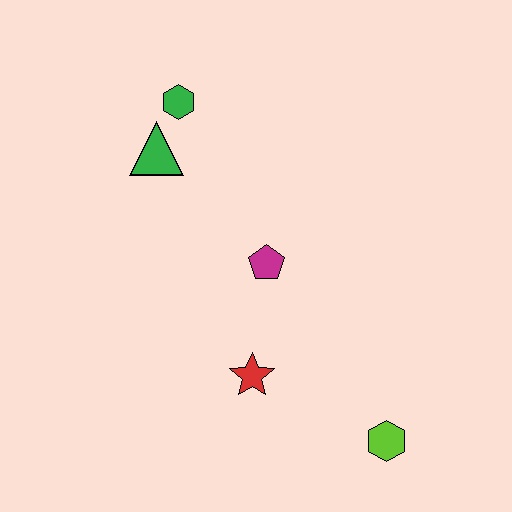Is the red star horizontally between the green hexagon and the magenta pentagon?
Yes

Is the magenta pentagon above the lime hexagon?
Yes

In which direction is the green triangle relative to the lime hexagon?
The green triangle is above the lime hexagon.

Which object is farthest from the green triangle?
The lime hexagon is farthest from the green triangle.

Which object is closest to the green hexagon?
The green triangle is closest to the green hexagon.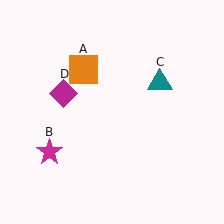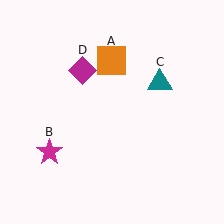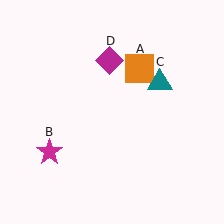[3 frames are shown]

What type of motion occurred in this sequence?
The orange square (object A), magenta diamond (object D) rotated clockwise around the center of the scene.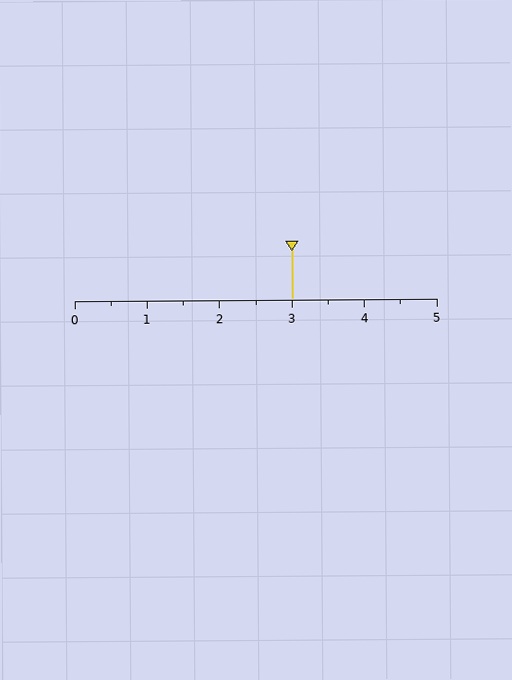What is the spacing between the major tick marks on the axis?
The major ticks are spaced 1 apart.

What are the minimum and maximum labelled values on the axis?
The axis runs from 0 to 5.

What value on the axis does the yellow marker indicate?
The marker indicates approximately 3.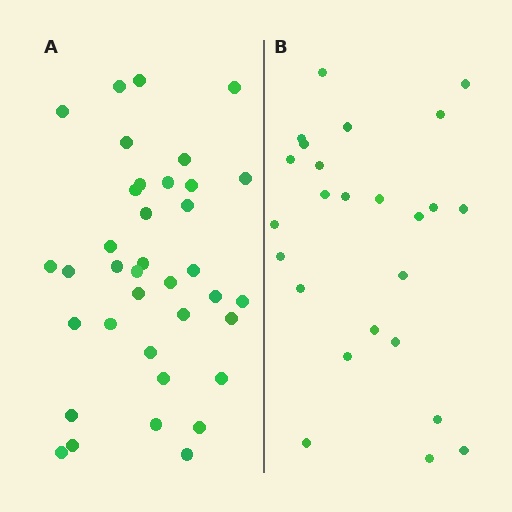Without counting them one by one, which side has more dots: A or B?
Region A (the left region) has more dots.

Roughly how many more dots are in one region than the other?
Region A has roughly 12 or so more dots than region B.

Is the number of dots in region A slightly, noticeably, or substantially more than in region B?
Region A has substantially more. The ratio is roughly 1.5 to 1.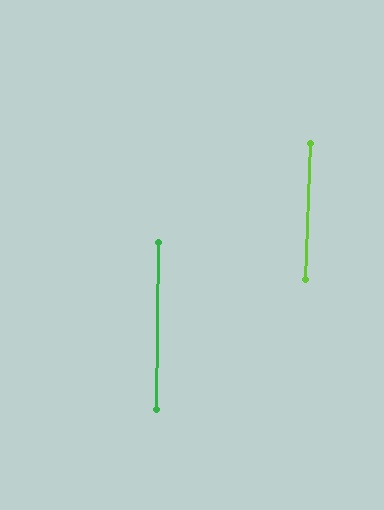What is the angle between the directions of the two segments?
Approximately 1 degree.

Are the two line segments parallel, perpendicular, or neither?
Parallel — their directions differ by only 1.4°.